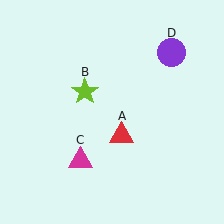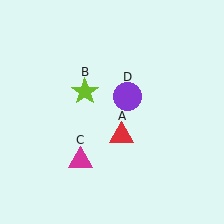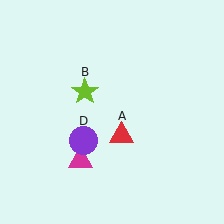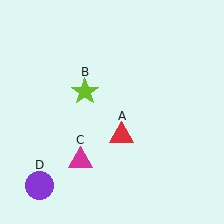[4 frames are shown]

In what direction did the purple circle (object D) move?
The purple circle (object D) moved down and to the left.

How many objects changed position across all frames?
1 object changed position: purple circle (object D).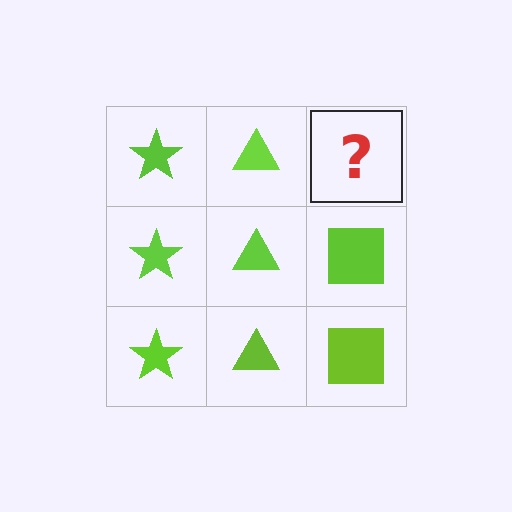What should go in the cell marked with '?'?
The missing cell should contain a lime square.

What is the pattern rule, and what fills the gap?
The rule is that each column has a consistent shape. The gap should be filled with a lime square.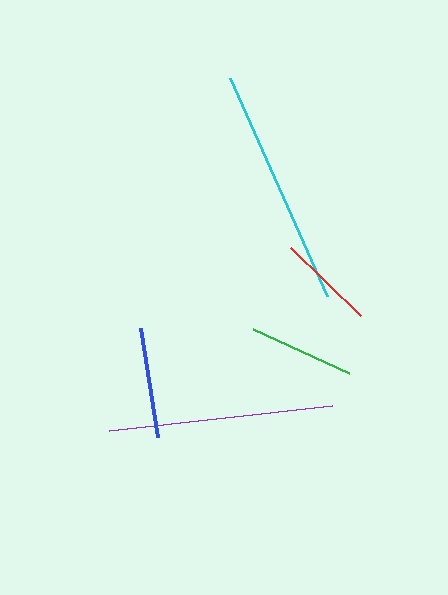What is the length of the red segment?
The red segment is approximately 97 pixels long.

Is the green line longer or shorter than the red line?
The green line is longer than the red line.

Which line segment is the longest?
The cyan line is the longest at approximately 238 pixels.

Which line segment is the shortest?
The red line is the shortest at approximately 97 pixels.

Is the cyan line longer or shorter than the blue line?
The cyan line is longer than the blue line.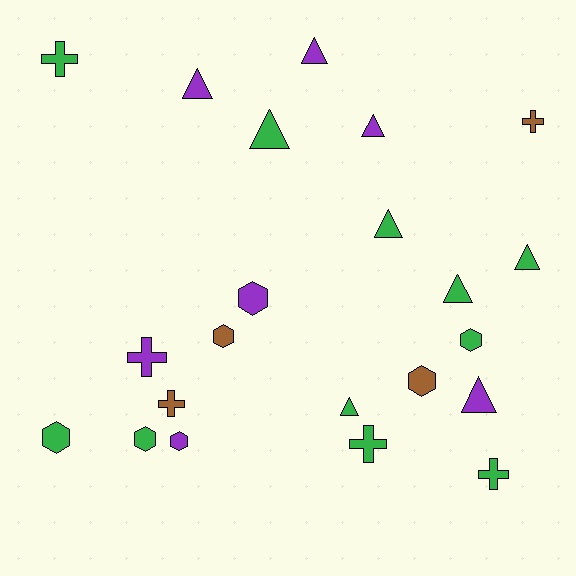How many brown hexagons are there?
There are 2 brown hexagons.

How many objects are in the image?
There are 22 objects.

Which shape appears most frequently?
Triangle, with 9 objects.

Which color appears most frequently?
Green, with 11 objects.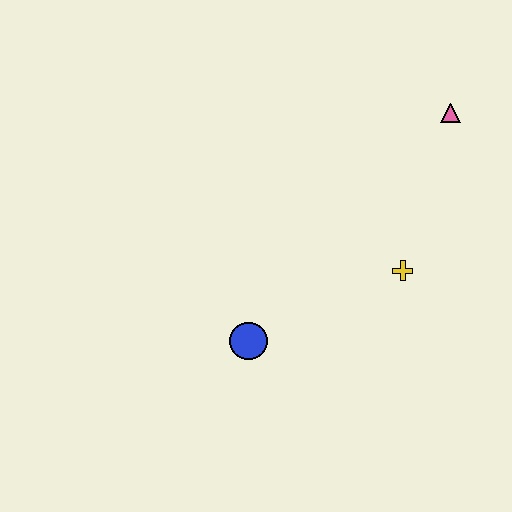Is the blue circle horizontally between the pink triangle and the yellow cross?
No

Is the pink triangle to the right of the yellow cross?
Yes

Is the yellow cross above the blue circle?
Yes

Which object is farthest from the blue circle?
The pink triangle is farthest from the blue circle.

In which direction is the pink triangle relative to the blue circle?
The pink triangle is above the blue circle.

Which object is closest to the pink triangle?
The yellow cross is closest to the pink triangle.